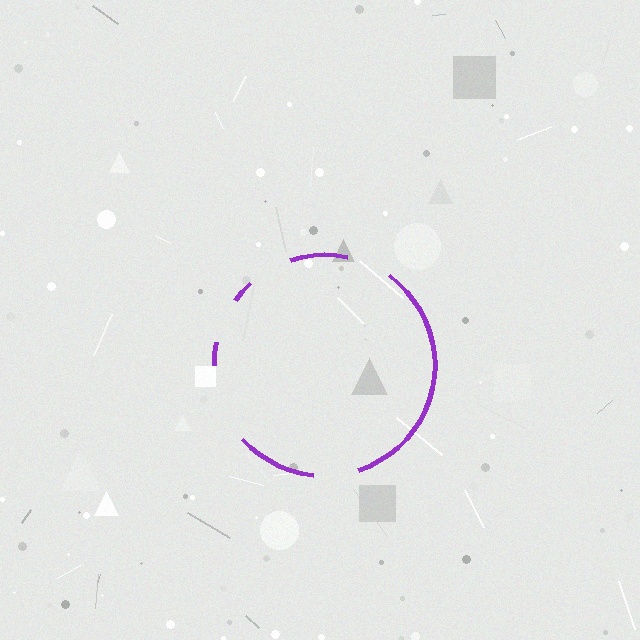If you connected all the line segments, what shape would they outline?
They would outline a circle.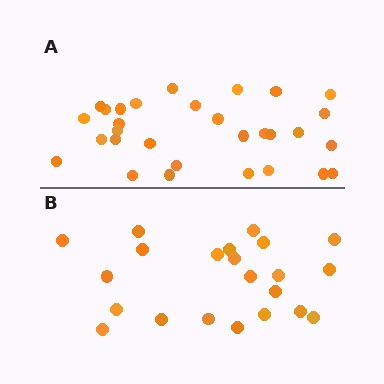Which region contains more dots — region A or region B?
Region A (the top region) has more dots.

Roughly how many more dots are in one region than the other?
Region A has roughly 8 or so more dots than region B.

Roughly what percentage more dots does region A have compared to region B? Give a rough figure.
About 35% more.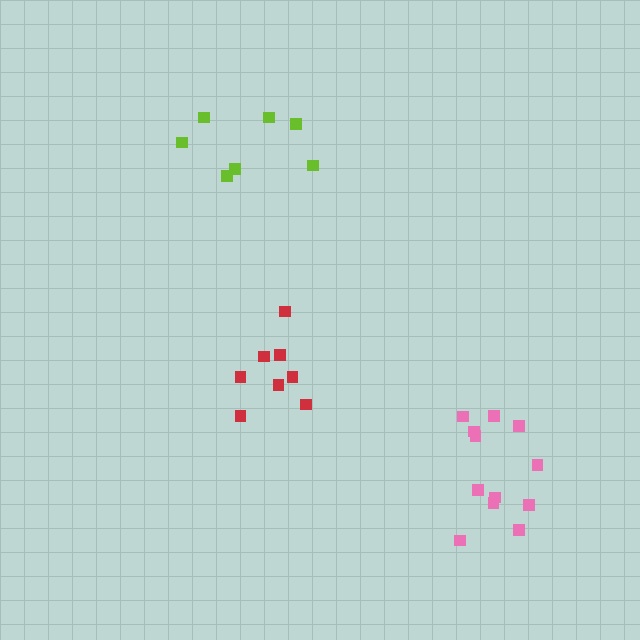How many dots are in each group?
Group 1: 7 dots, Group 2: 12 dots, Group 3: 8 dots (27 total).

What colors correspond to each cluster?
The clusters are colored: lime, pink, red.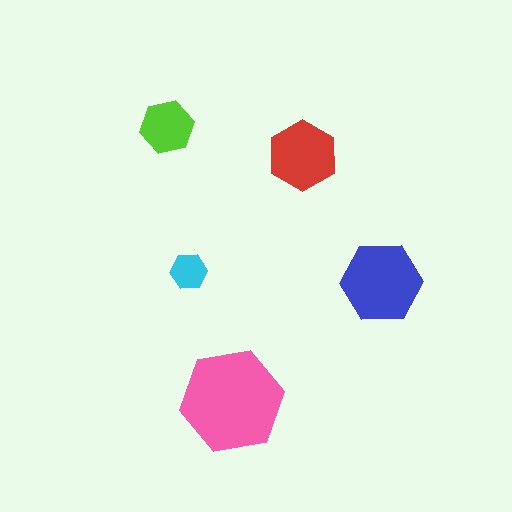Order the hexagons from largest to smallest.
the pink one, the blue one, the red one, the lime one, the cyan one.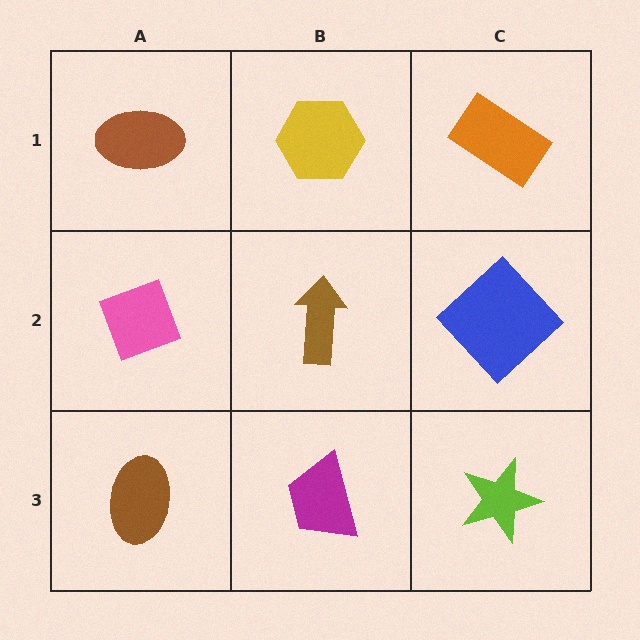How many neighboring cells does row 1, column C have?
2.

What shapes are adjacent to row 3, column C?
A blue diamond (row 2, column C), a magenta trapezoid (row 3, column B).